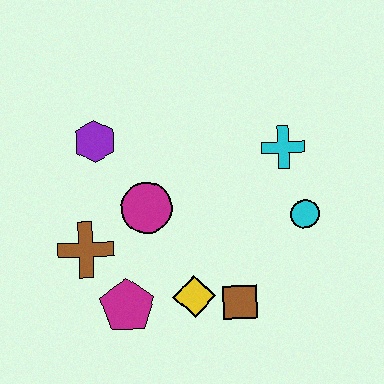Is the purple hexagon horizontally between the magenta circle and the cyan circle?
No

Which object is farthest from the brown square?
The purple hexagon is farthest from the brown square.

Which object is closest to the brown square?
The yellow diamond is closest to the brown square.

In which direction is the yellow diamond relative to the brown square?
The yellow diamond is to the left of the brown square.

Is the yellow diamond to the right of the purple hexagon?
Yes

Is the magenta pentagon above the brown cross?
No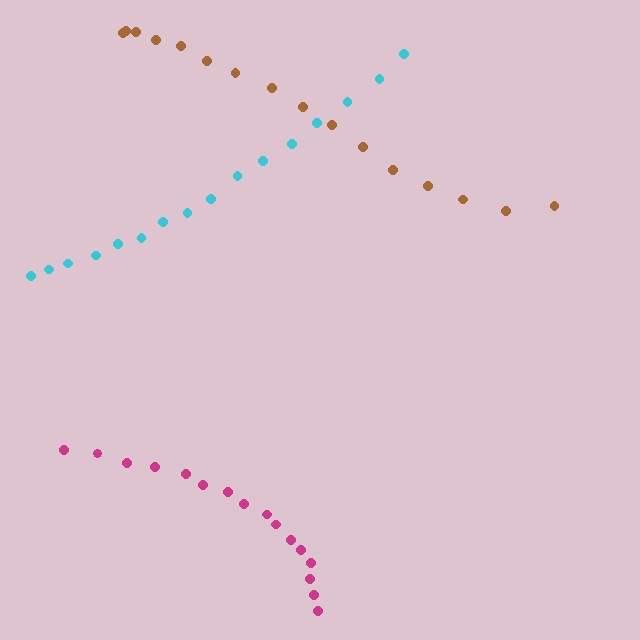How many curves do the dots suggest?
There are 3 distinct paths.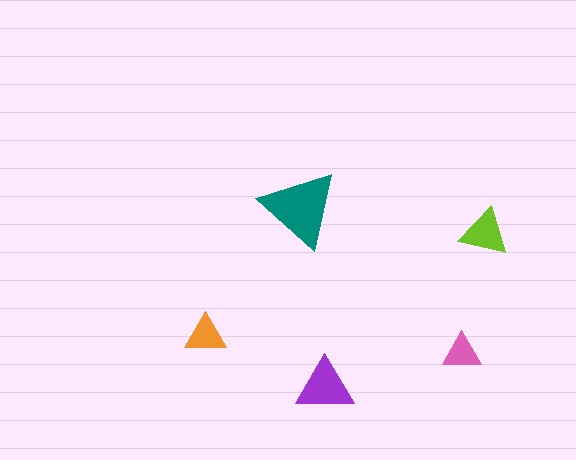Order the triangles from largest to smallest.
the teal one, the purple one, the lime one, the orange one, the pink one.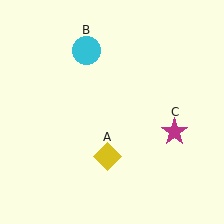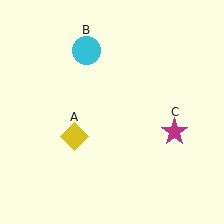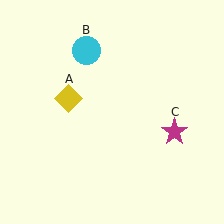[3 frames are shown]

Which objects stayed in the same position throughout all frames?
Cyan circle (object B) and magenta star (object C) remained stationary.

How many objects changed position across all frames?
1 object changed position: yellow diamond (object A).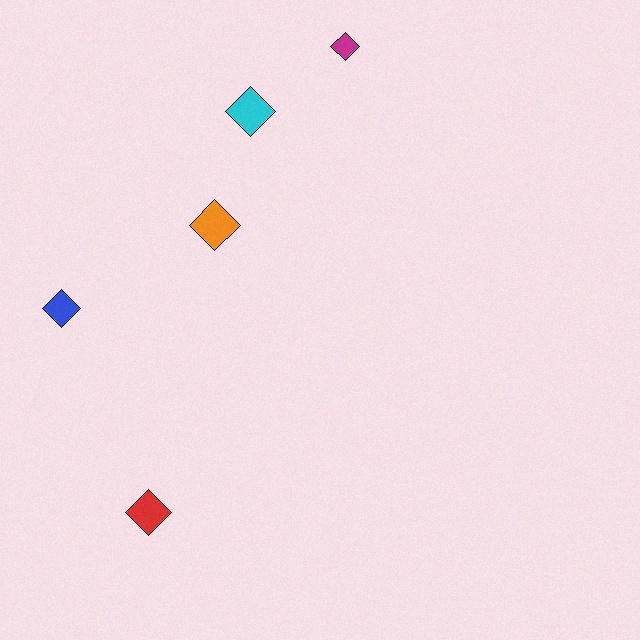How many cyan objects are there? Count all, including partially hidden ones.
There is 1 cyan object.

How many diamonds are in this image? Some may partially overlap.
There are 5 diamonds.